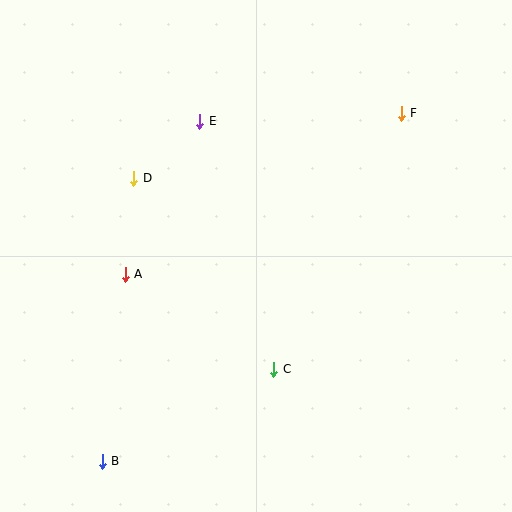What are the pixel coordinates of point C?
Point C is at (274, 369).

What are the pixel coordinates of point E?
Point E is at (200, 121).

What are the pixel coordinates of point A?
Point A is at (125, 274).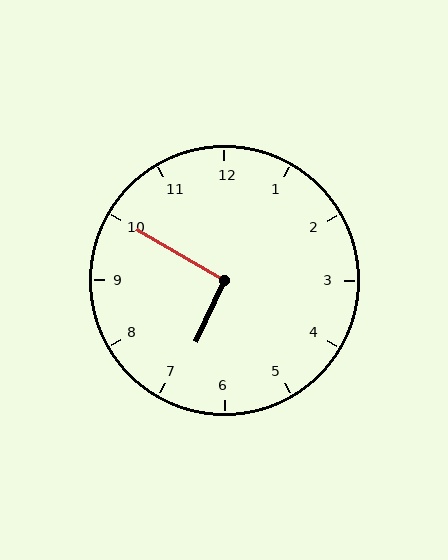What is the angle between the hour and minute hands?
Approximately 95 degrees.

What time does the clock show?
6:50.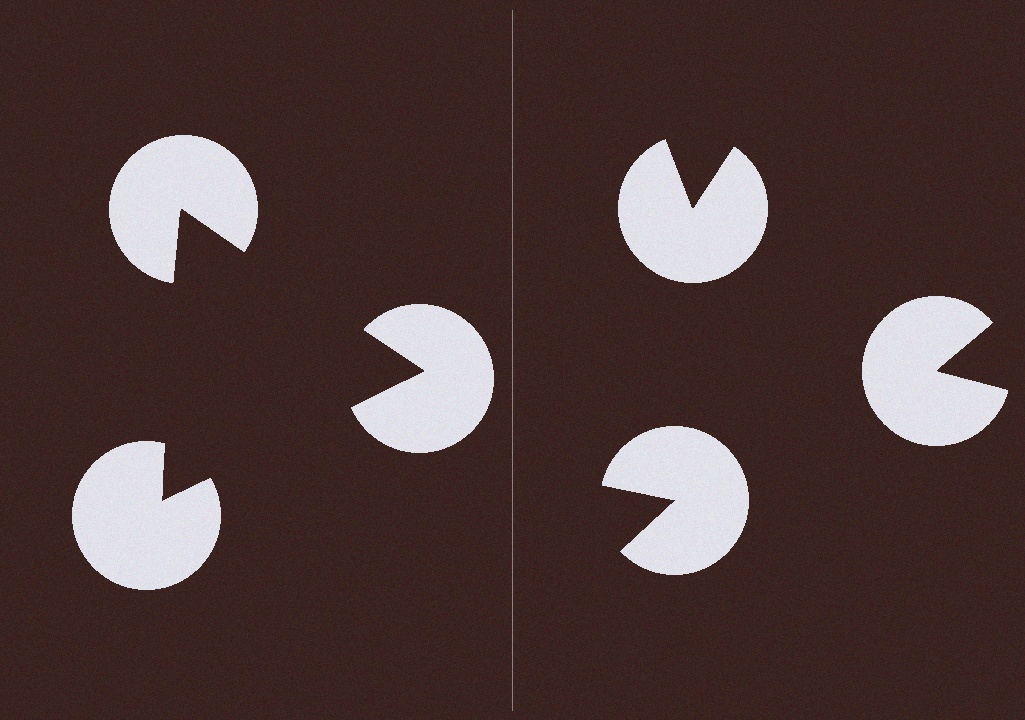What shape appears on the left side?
An illusory triangle.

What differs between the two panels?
The pac-man discs are positioned identically on both sides; only the wedge orientations differ. On the left they align to a triangle; on the right they are misaligned.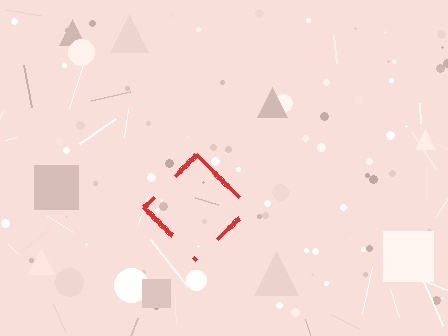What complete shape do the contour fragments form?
The contour fragments form a diamond.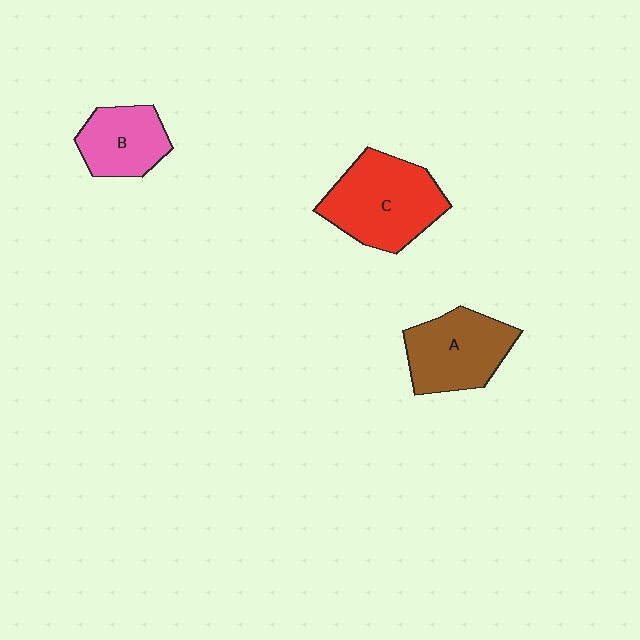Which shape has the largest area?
Shape C (red).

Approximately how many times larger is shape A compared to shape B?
Approximately 1.3 times.